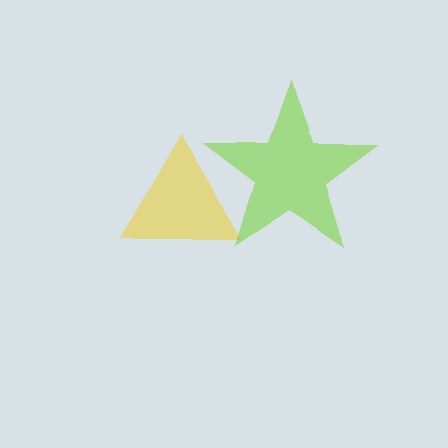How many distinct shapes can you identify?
There are 2 distinct shapes: a yellow triangle, a lime star.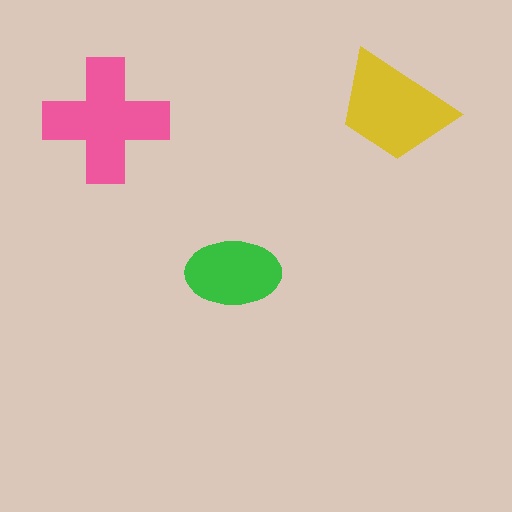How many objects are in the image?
There are 3 objects in the image.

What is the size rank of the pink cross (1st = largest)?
1st.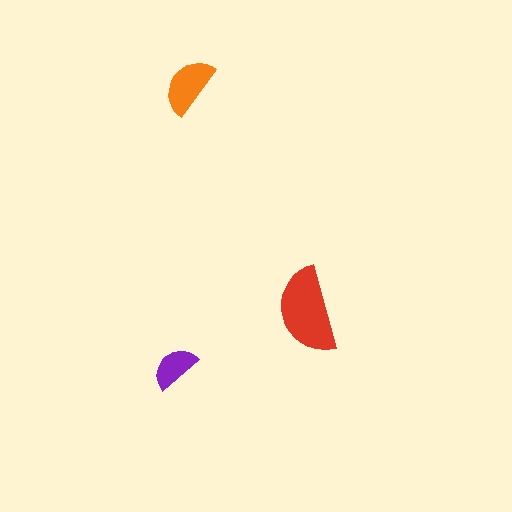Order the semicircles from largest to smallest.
the red one, the orange one, the purple one.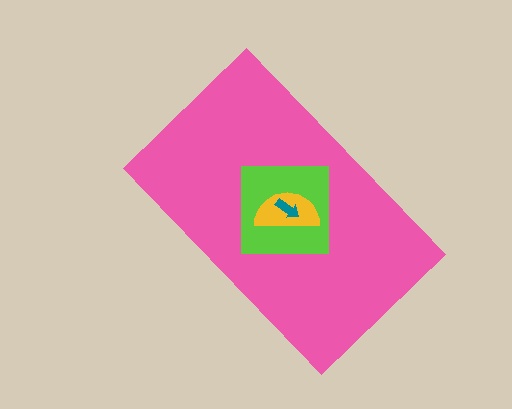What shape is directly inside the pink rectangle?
The lime square.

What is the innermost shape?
The teal arrow.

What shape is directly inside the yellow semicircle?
The teal arrow.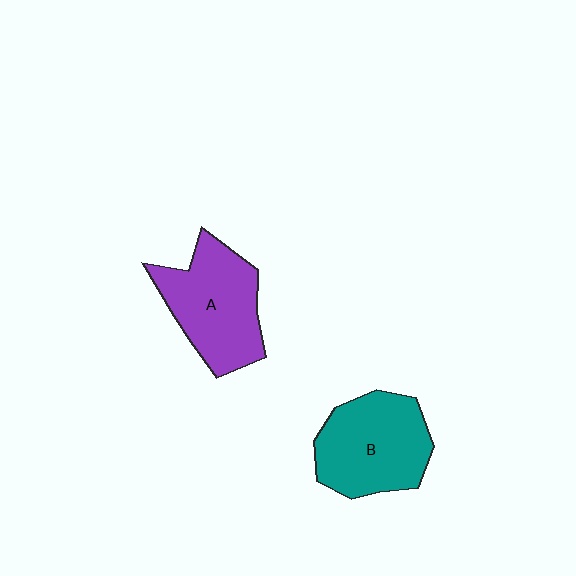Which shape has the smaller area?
Shape A (purple).